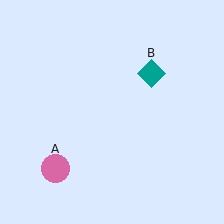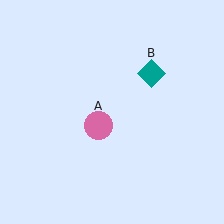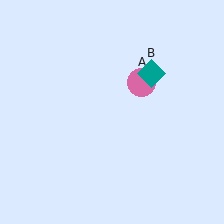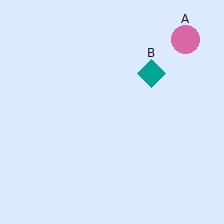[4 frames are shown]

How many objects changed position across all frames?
1 object changed position: pink circle (object A).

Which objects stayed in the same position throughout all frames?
Teal diamond (object B) remained stationary.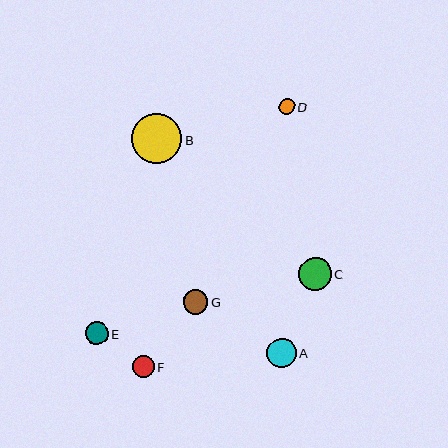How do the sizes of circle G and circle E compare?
Circle G and circle E are approximately the same size.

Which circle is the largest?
Circle B is the largest with a size of approximately 50 pixels.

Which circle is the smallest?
Circle D is the smallest with a size of approximately 15 pixels.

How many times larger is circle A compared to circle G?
Circle A is approximately 1.2 times the size of circle G.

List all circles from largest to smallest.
From largest to smallest: B, C, A, G, E, F, D.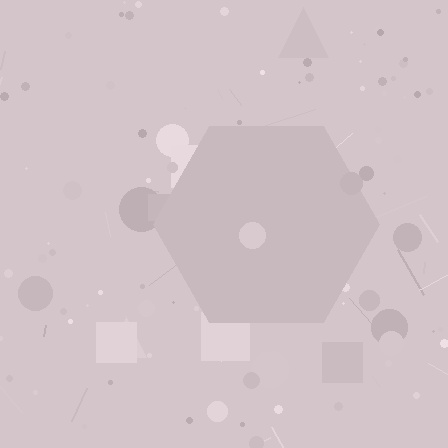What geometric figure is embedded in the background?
A hexagon is embedded in the background.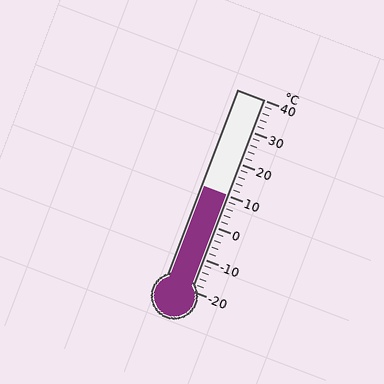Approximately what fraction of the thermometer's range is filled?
The thermometer is filled to approximately 50% of its range.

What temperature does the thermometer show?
The thermometer shows approximately 10°C.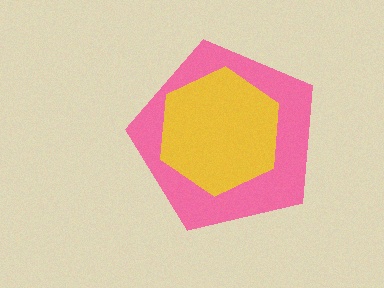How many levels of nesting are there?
2.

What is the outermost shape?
The pink pentagon.